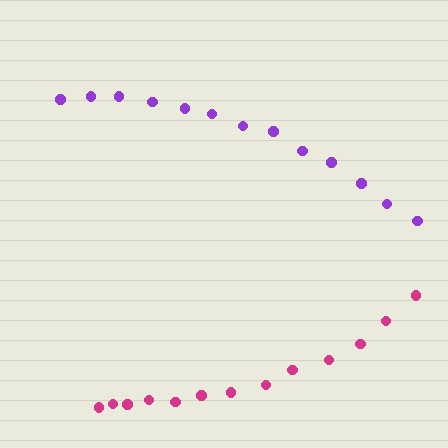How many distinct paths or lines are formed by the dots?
There are 2 distinct paths.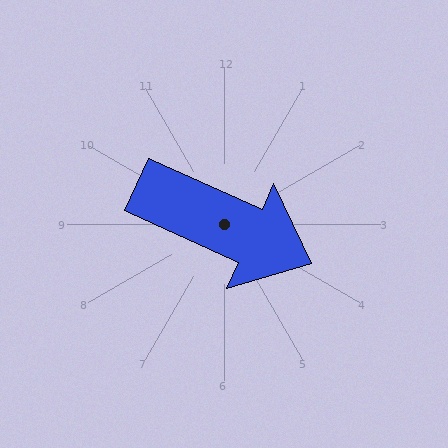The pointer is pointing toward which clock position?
Roughly 4 o'clock.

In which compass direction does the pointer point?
Southeast.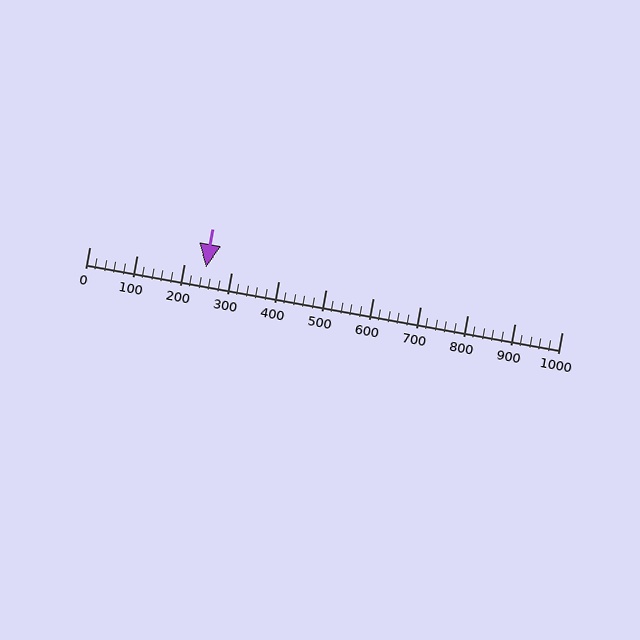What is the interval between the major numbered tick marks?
The major tick marks are spaced 100 units apart.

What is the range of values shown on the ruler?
The ruler shows values from 0 to 1000.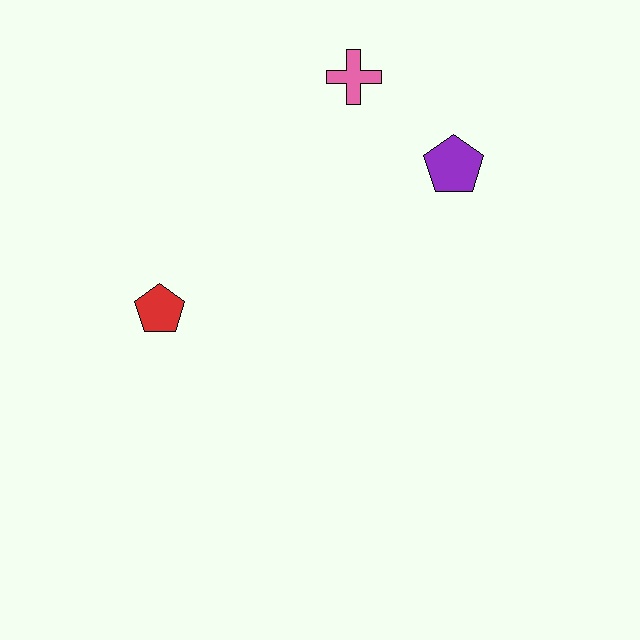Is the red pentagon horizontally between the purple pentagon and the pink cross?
No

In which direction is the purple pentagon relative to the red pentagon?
The purple pentagon is to the right of the red pentagon.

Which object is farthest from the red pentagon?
The purple pentagon is farthest from the red pentagon.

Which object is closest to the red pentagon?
The pink cross is closest to the red pentagon.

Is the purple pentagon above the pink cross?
No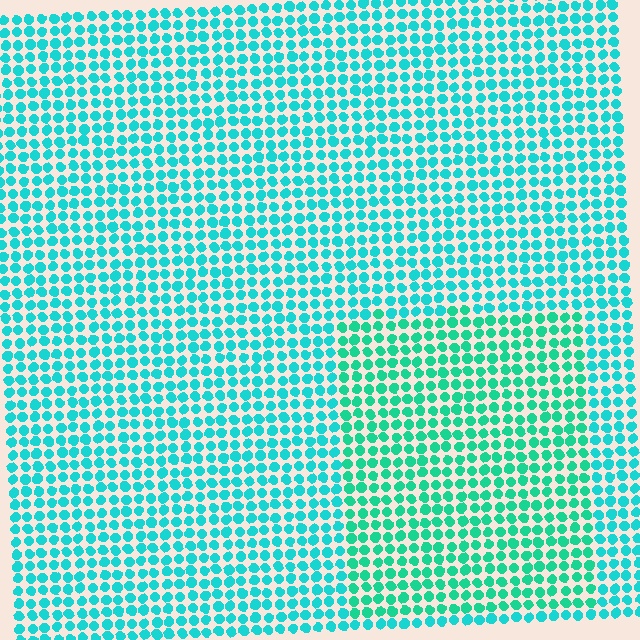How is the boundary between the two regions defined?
The boundary is defined purely by a slight shift in hue (about 21 degrees). Spacing, size, and orientation are identical on both sides.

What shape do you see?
I see a rectangle.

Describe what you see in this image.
The image is filled with small cyan elements in a uniform arrangement. A rectangle-shaped region is visible where the elements are tinted to a slightly different hue, forming a subtle color boundary.